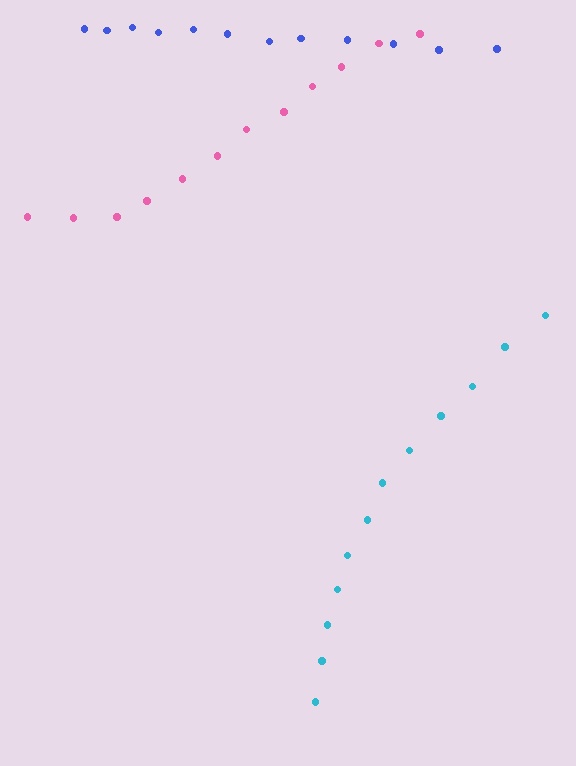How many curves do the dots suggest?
There are 3 distinct paths.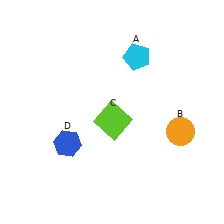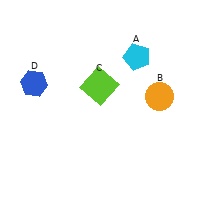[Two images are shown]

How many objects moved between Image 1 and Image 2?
3 objects moved between the two images.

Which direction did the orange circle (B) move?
The orange circle (B) moved up.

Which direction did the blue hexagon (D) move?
The blue hexagon (D) moved up.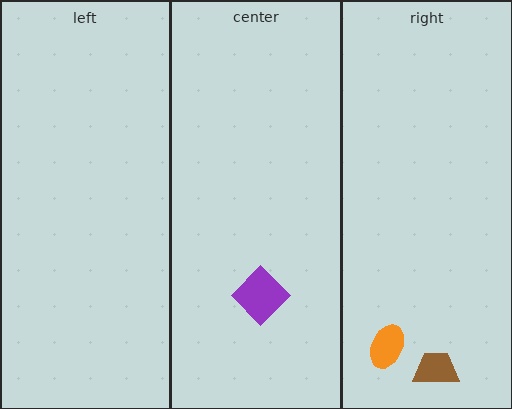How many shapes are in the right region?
2.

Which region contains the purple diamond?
The center region.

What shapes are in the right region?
The brown trapezoid, the orange ellipse.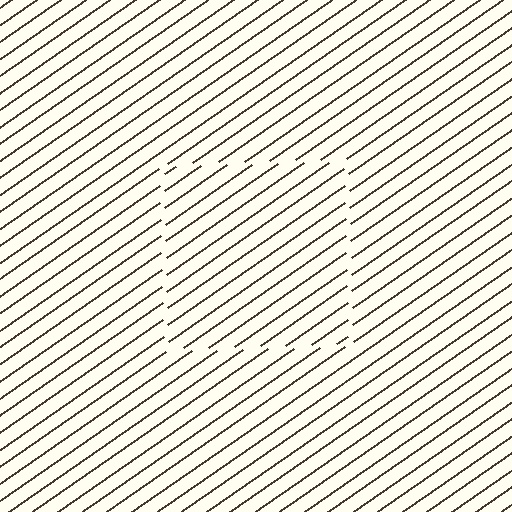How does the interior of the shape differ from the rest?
The interior of the shape contains the same grating, shifted by half a period — the contour is defined by the phase discontinuity where line-ends from the inner and outer gratings abut.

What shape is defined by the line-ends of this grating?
An illusory square. The interior of the shape contains the same grating, shifted by half a period — the contour is defined by the phase discontinuity where line-ends from the inner and outer gratings abut.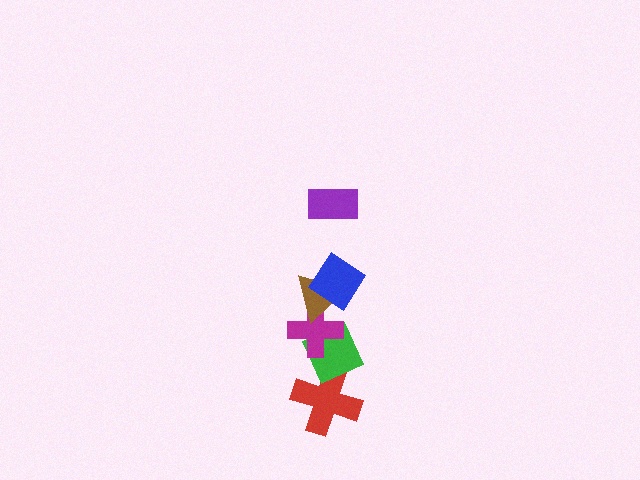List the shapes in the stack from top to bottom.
From top to bottom: the purple rectangle, the blue diamond, the brown triangle, the magenta cross, the green diamond, the red cross.